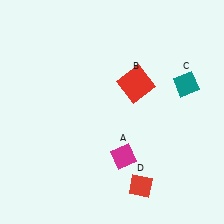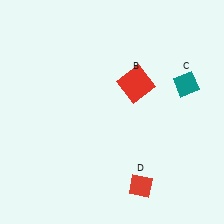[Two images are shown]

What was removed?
The magenta diamond (A) was removed in Image 2.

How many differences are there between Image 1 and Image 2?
There is 1 difference between the two images.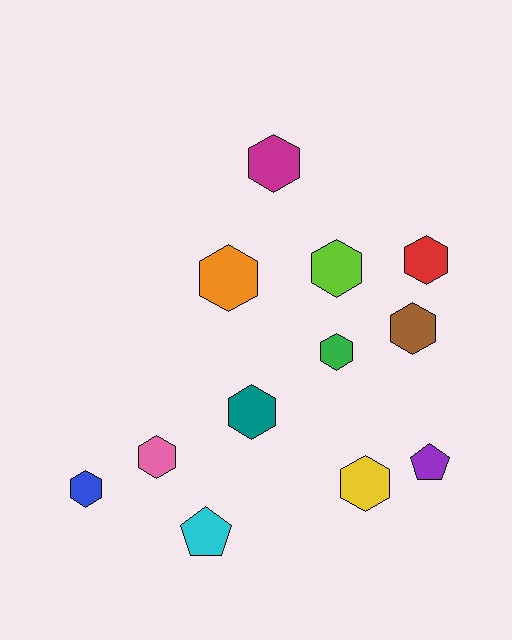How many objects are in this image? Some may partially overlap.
There are 12 objects.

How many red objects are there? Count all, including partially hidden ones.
There is 1 red object.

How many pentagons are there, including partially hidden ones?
There are 2 pentagons.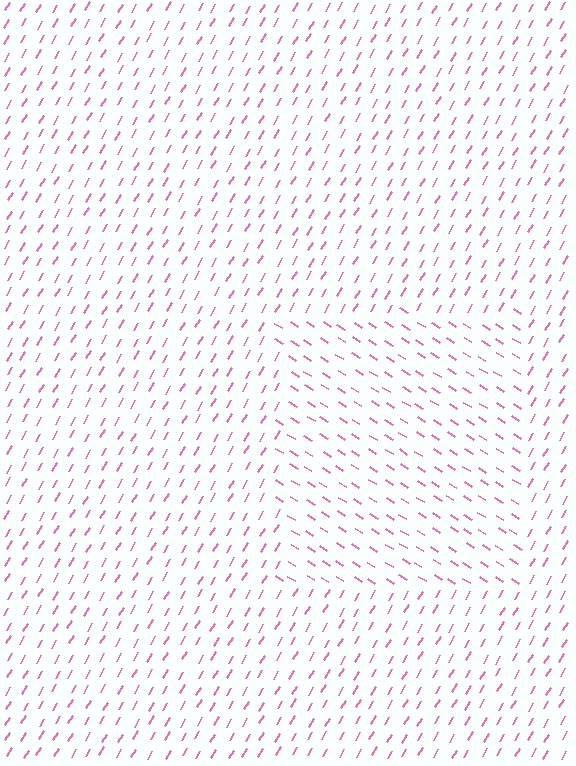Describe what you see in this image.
The image is filled with small pink line segments. A rectangle region in the image has lines oriented differently from the surrounding lines, creating a visible texture boundary.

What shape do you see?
I see a rectangle.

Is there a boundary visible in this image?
Yes, there is a texture boundary formed by a change in line orientation.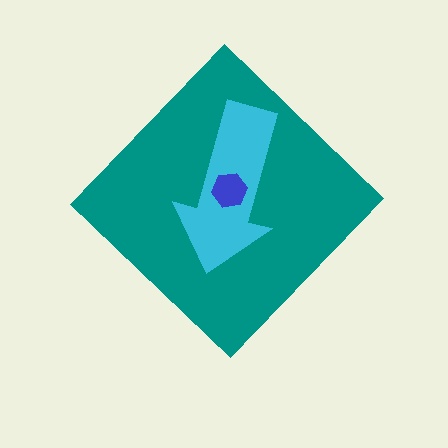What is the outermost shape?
The teal diamond.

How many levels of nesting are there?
3.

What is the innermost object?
The blue hexagon.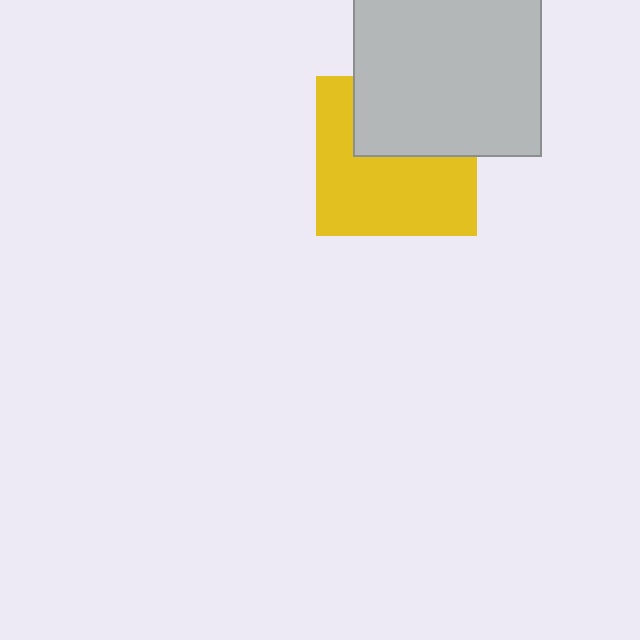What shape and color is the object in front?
The object in front is a light gray square.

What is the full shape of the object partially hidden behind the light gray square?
The partially hidden object is a yellow square.